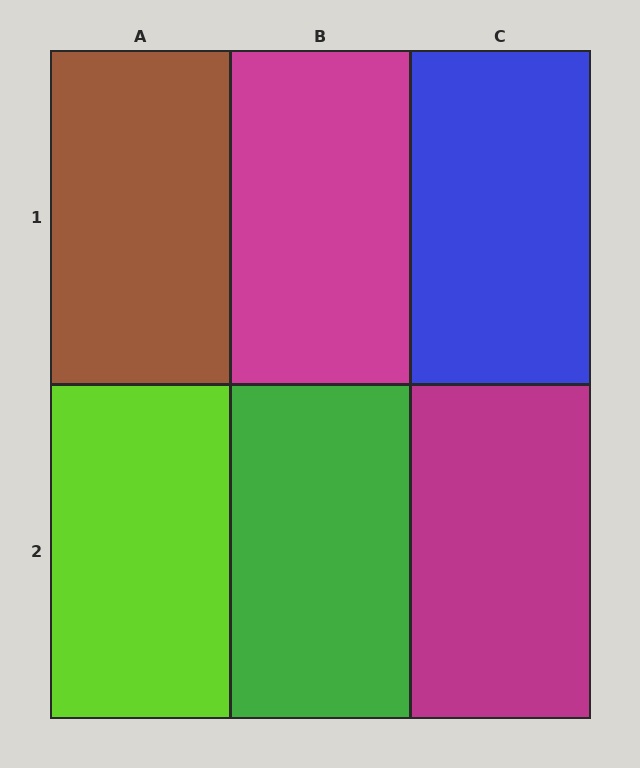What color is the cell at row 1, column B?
Magenta.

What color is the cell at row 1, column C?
Blue.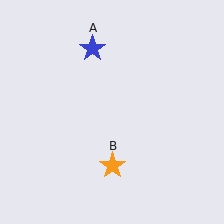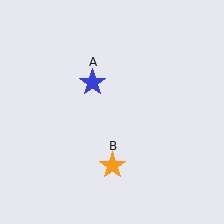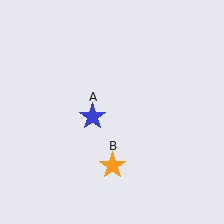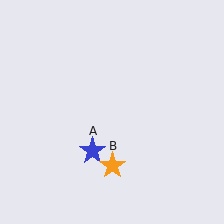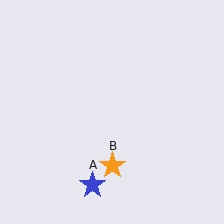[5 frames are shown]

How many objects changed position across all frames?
1 object changed position: blue star (object A).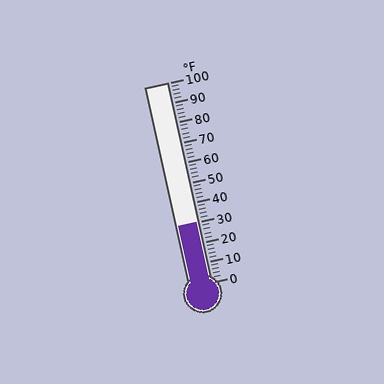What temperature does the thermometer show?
The thermometer shows approximately 30°F.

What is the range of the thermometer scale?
The thermometer scale ranges from 0°F to 100°F.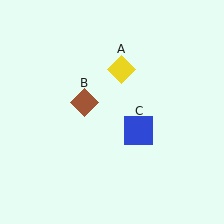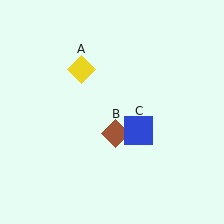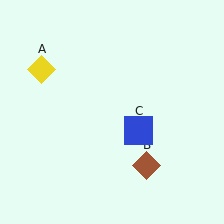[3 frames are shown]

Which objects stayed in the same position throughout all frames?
Blue square (object C) remained stationary.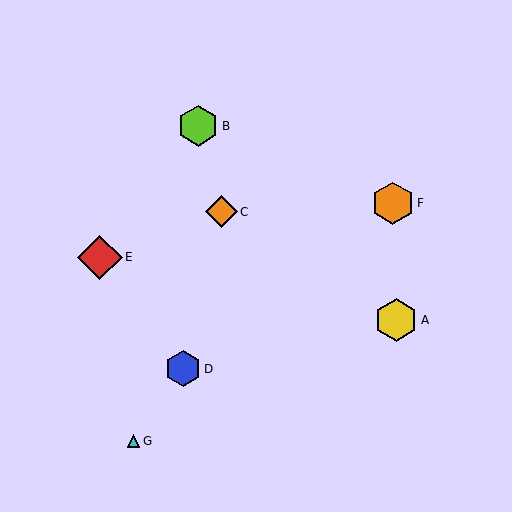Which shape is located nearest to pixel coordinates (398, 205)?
The orange hexagon (labeled F) at (393, 203) is nearest to that location.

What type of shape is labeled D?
Shape D is a blue hexagon.